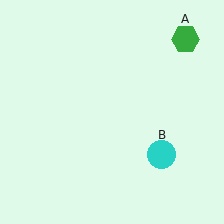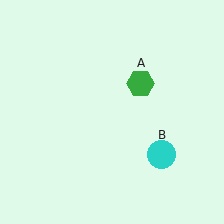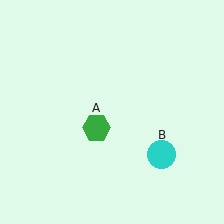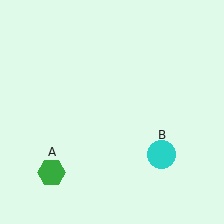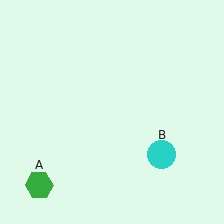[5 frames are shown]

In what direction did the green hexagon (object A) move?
The green hexagon (object A) moved down and to the left.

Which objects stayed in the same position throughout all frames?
Cyan circle (object B) remained stationary.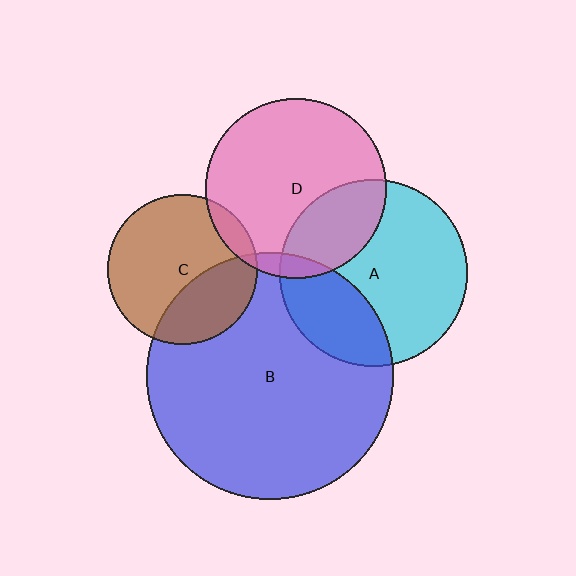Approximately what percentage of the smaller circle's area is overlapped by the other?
Approximately 5%.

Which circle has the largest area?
Circle B (blue).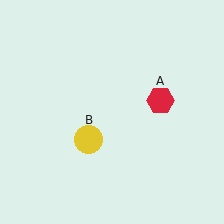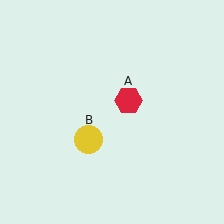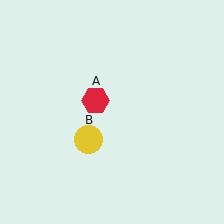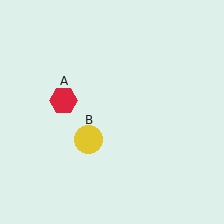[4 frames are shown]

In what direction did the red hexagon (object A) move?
The red hexagon (object A) moved left.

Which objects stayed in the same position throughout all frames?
Yellow circle (object B) remained stationary.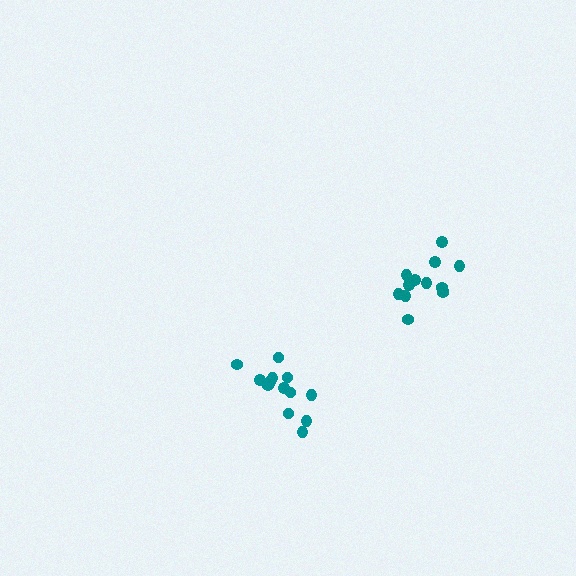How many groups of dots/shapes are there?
There are 2 groups.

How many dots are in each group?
Group 1: 13 dots, Group 2: 13 dots (26 total).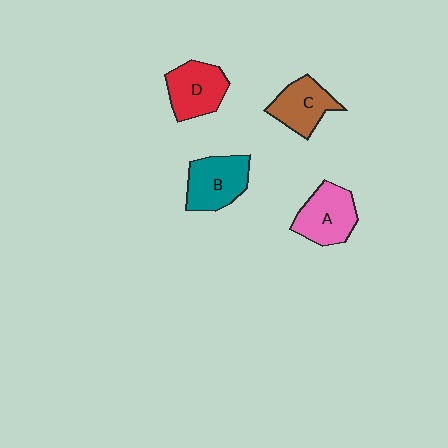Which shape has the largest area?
Shape B (teal).